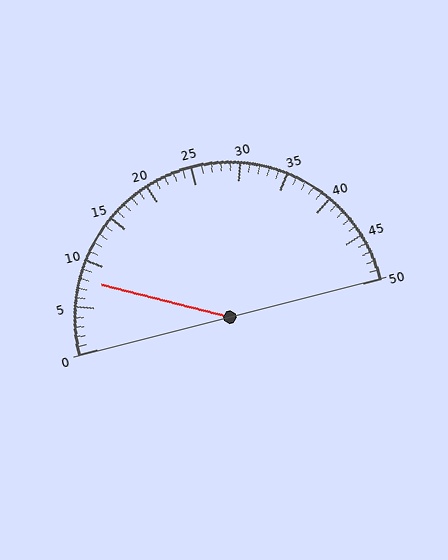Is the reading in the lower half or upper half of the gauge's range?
The reading is in the lower half of the range (0 to 50).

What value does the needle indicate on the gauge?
The needle indicates approximately 8.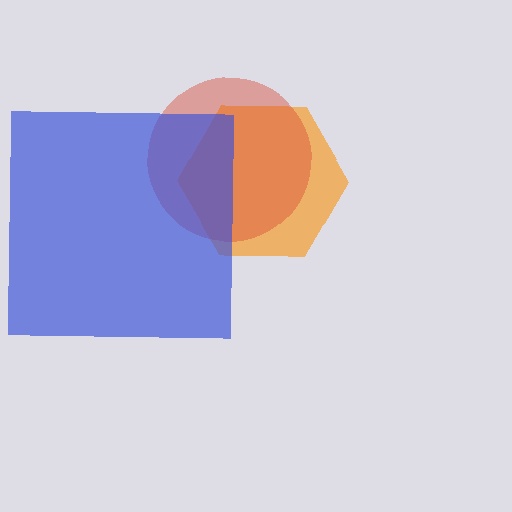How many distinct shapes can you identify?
There are 3 distinct shapes: an orange hexagon, a red circle, a blue square.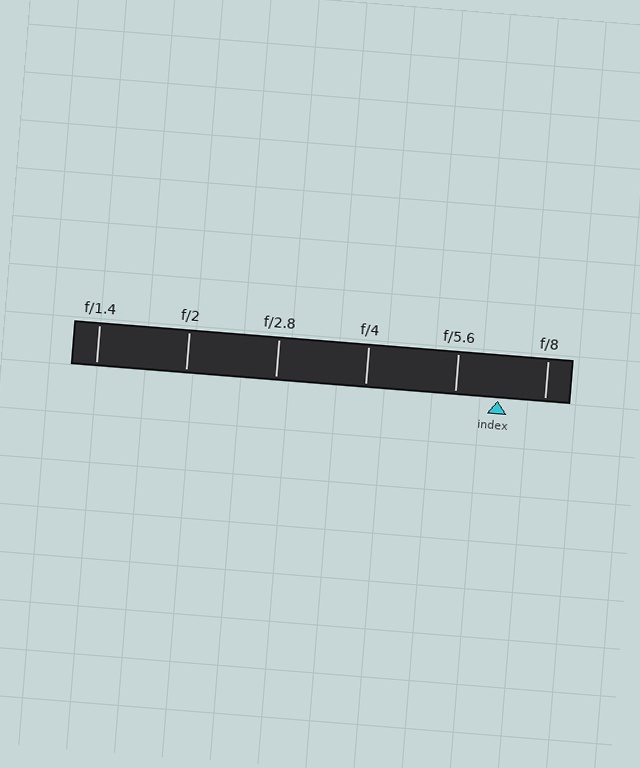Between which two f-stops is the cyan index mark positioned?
The index mark is between f/5.6 and f/8.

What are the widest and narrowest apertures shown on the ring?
The widest aperture shown is f/1.4 and the narrowest is f/8.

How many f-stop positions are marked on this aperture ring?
There are 6 f-stop positions marked.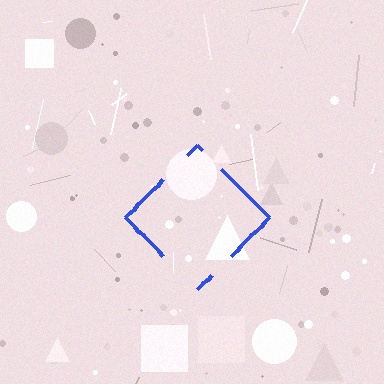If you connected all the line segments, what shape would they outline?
They would outline a diamond.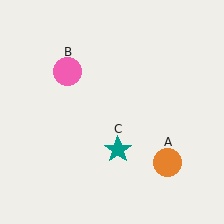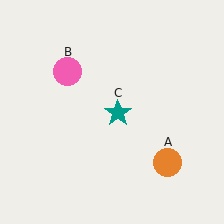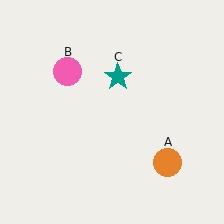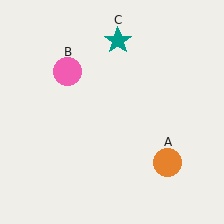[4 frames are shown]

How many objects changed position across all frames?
1 object changed position: teal star (object C).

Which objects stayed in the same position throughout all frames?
Orange circle (object A) and pink circle (object B) remained stationary.